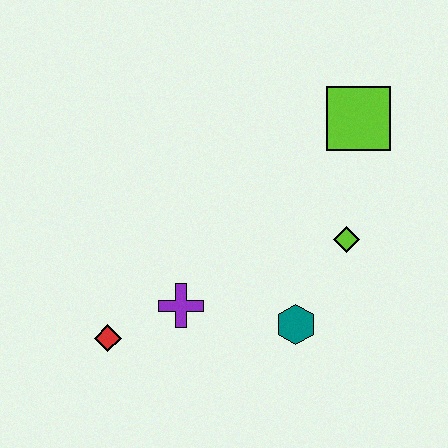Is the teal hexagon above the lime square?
No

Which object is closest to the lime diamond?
The teal hexagon is closest to the lime diamond.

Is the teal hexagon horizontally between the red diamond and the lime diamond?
Yes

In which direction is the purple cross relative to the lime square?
The purple cross is below the lime square.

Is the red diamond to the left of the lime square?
Yes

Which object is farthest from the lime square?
The red diamond is farthest from the lime square.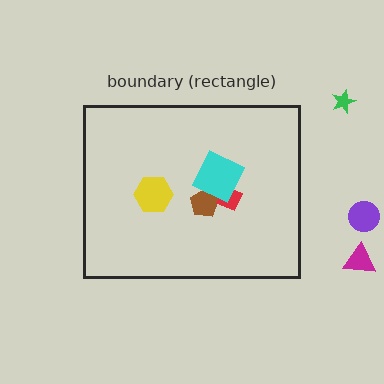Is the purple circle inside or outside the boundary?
Outside.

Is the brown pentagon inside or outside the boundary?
Inside.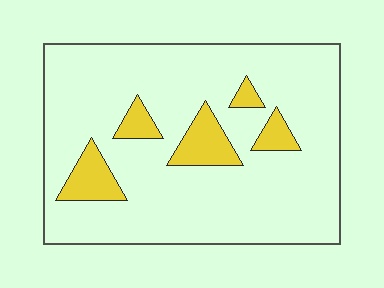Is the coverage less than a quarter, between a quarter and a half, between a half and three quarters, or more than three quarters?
Less than a quarter.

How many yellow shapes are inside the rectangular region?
5.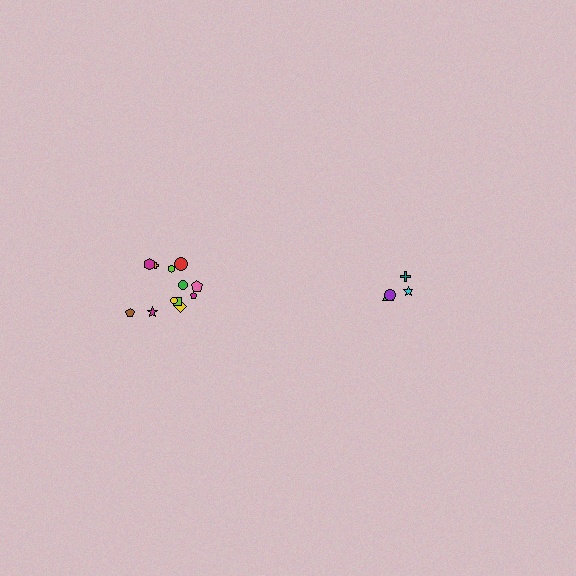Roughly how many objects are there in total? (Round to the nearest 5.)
Roughly 15 objects in total.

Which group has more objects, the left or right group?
The left group.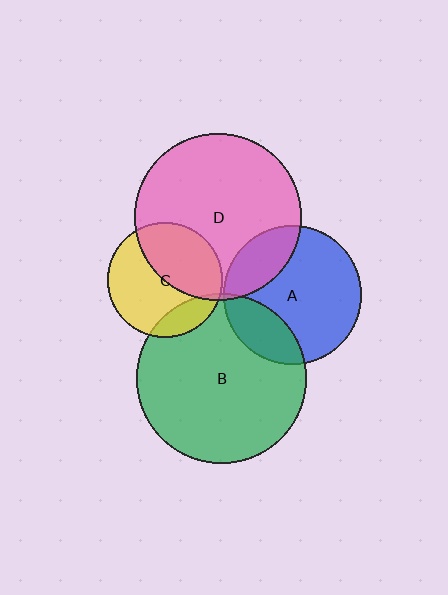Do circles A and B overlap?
Yes.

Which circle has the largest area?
Circle B (green).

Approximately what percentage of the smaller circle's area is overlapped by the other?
Approximately 20%.